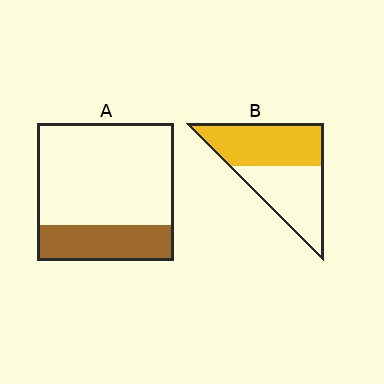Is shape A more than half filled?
No.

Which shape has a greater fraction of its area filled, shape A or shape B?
Shape B.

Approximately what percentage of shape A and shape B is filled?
A is approximately 25% and B is approximately 50%.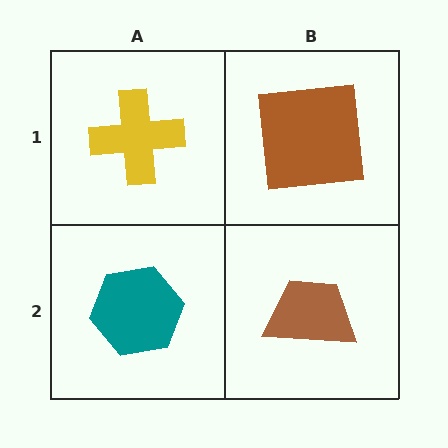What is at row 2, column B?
A brown trapezoid.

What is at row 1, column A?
A yellow cross.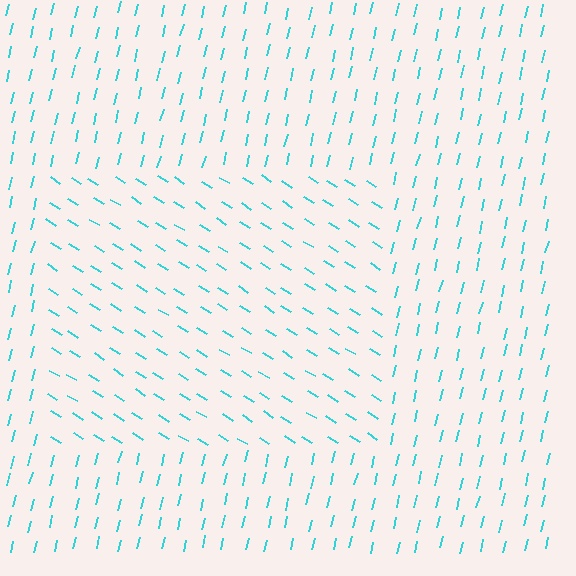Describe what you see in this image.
The image is filled with small cyan line segments. A rectangle region in the image has lines oriented differently from the surrounding lines, creating a visible texture boundary.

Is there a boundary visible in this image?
Yes, there is a texture boundary formed by a change in line orientation.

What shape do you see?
I see a rectangle.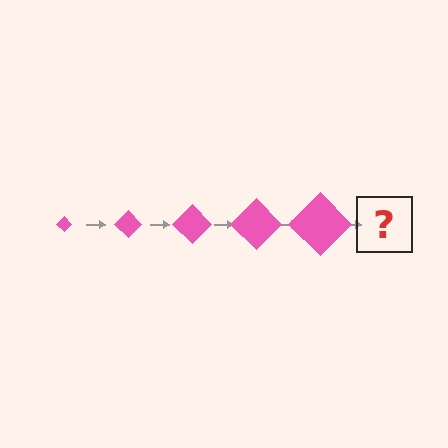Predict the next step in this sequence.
The next step is a pink diamond, larger than the previous one.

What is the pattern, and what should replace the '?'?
The pattern is that the diamond gets progressively larger each step. The '?' should be a pink diamond, larger than the previous one.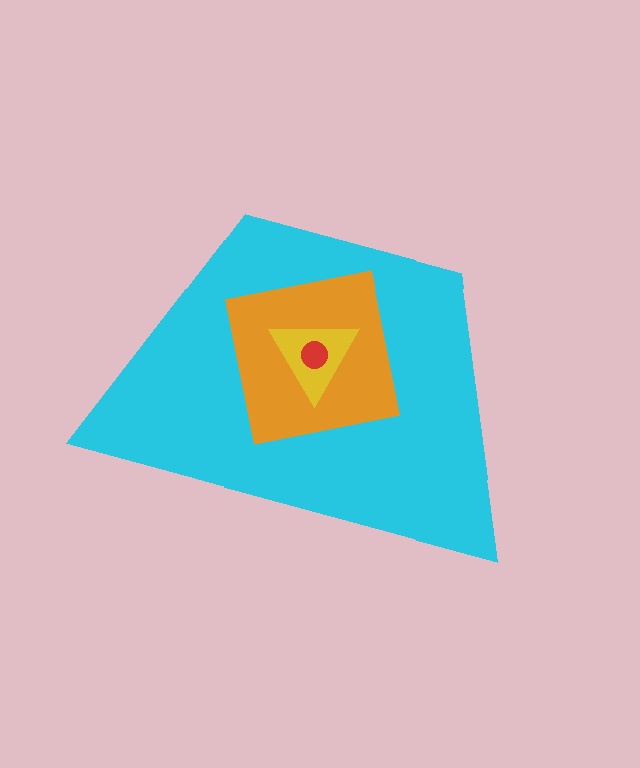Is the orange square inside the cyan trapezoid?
Yes.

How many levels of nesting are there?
4.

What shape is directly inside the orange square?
The yellow triangle.